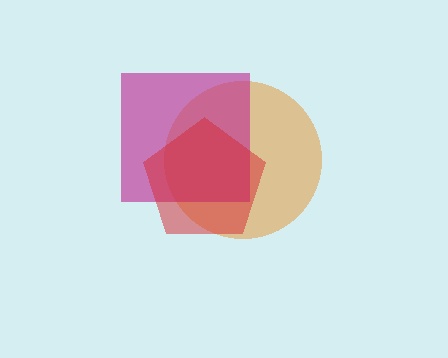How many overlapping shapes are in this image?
There are 3 overlapping shapes in the image.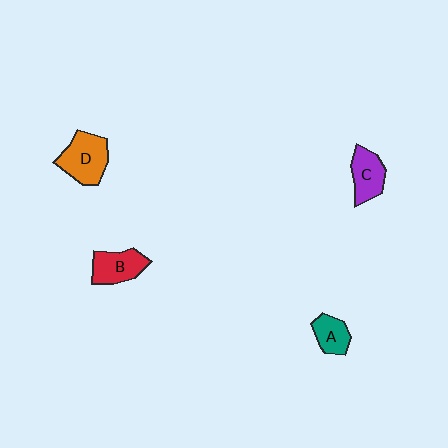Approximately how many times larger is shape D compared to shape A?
Approximately 1.7 times.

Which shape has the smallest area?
Shape A (teal).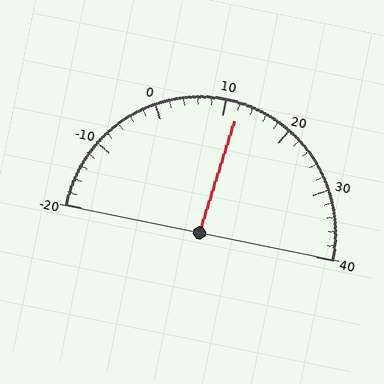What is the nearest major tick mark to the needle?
The nearest major tick mark is 10.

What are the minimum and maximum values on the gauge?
The gauge ranges from -20 to 40.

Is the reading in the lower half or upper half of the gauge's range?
The reading is in the upper half of the range (-20 to 40).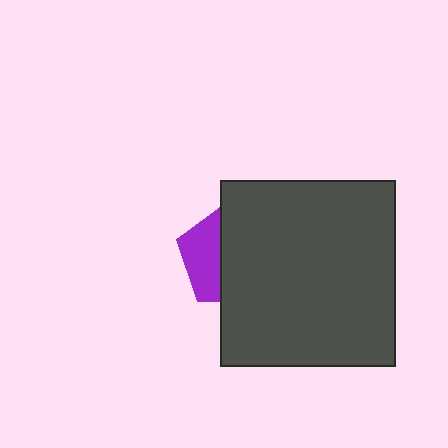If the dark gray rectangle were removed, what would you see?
You would see the complete purple pentagon.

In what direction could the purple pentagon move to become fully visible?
The purple pentagon could move left. That would shift it out from behind the dark gray rectangle entirely.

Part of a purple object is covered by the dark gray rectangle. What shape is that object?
It is a pentagon.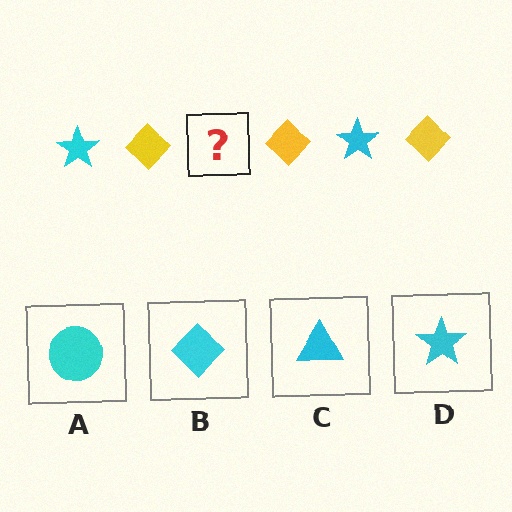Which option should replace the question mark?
Option D.